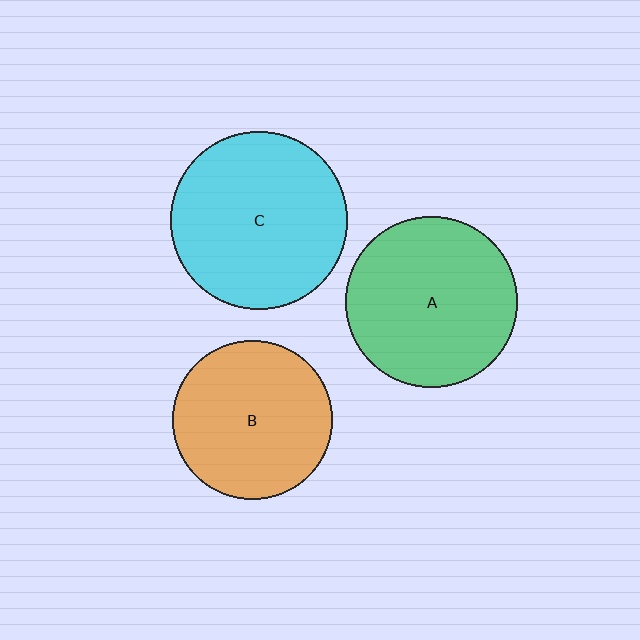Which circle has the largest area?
Circle C (cyan).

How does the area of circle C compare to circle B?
Approximately 1.2 times.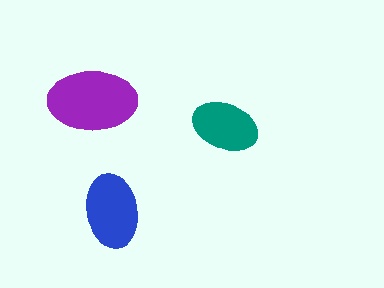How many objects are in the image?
There are 3 objects in the image.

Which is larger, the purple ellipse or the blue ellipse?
The purple one.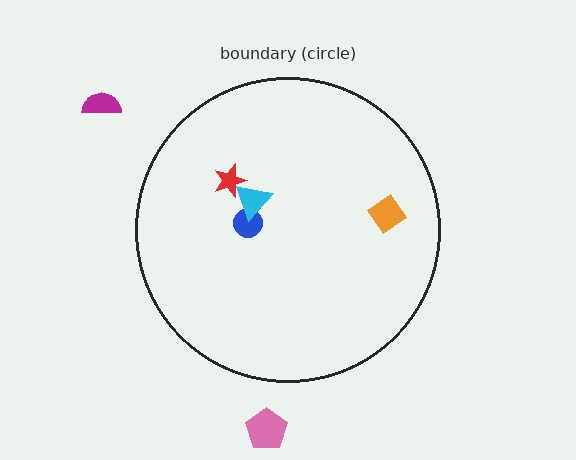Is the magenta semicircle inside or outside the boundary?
Outside.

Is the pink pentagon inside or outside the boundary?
Outside.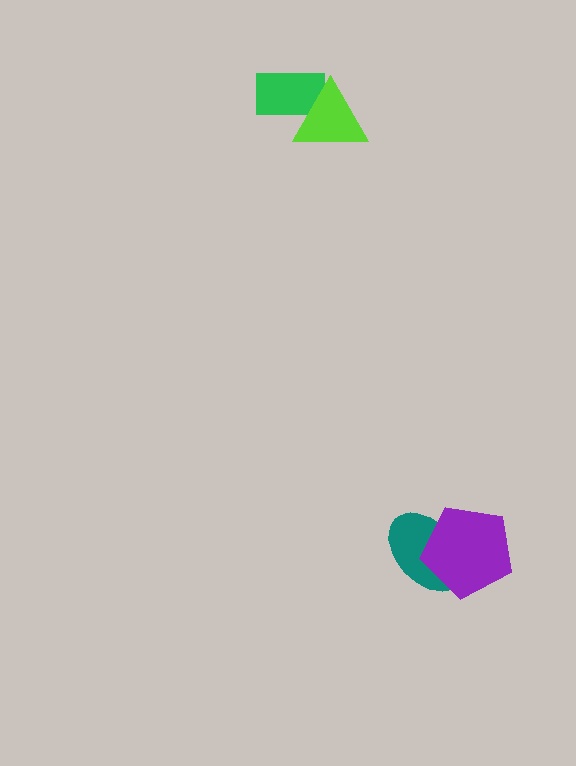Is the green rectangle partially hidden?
Yes, it is partially covered by another shape.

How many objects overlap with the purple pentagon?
1 object overlaps with the purple pentagon.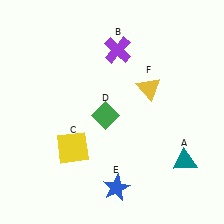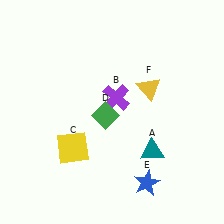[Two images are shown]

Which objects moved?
The objects that moved are: the teal triangle (A), the purple cross (B), the blue star (E).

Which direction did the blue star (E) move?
The blue star (E) moved right.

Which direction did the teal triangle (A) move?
The teal triangle (A) moved left.